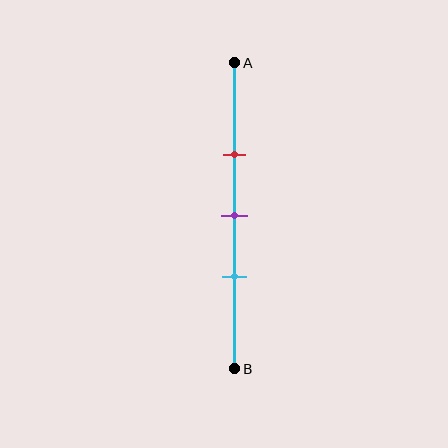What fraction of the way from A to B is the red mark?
The red mark is approximately 30% (0.3) of the way from A to B.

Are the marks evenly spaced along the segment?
Yes, the marks are approximately evenly spaced.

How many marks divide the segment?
There are 3 marks dividing the segment.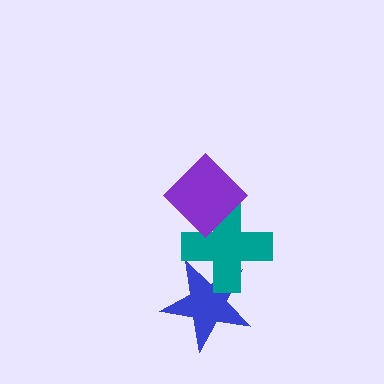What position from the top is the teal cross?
The teal cross is 2nd from the top.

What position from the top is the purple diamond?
The purple diamond is 1st from the top.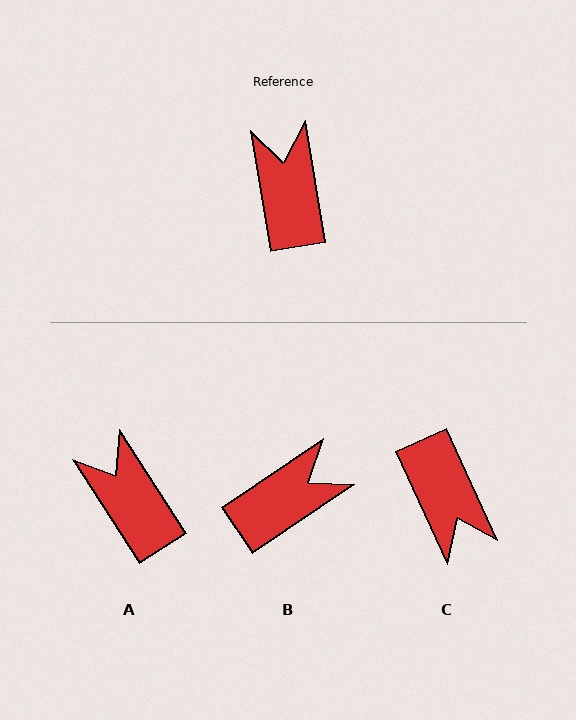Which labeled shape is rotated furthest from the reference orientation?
C, about 165 degrees away.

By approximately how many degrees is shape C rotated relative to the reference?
Approximately 165 degrees clockwise.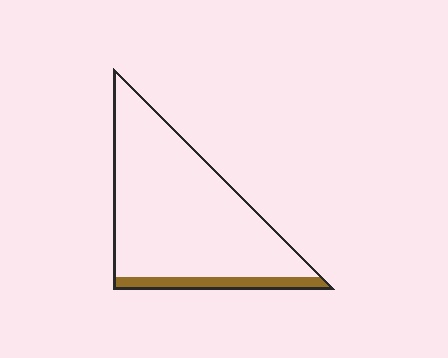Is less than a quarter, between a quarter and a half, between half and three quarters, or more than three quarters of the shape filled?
Less than a quarter.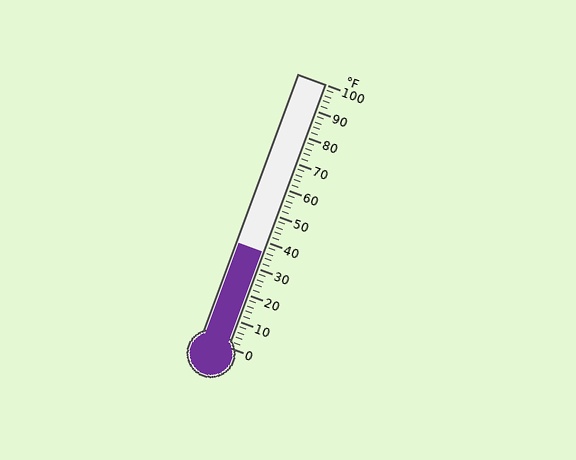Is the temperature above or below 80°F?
The temperature is below 80°F.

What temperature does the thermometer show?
The thermometer shows approximately 36°F.